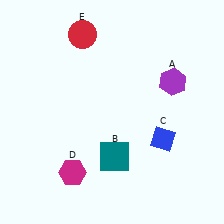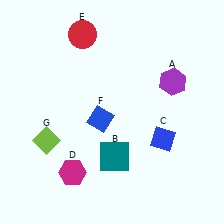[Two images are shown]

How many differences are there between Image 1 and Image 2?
There are 2 differences between the two images.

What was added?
A blue diamond (F), a lime diamond (G) were added in Image 2.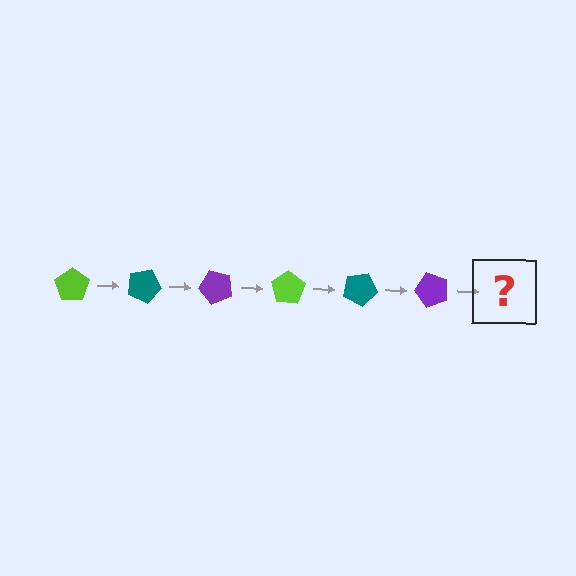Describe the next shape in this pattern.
It should be a lime pentagon, rotated 150 degrees from the start.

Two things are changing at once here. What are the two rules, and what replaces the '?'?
The two rules are that it rotates 25 degrees each step and the color cycles through lime, teal, and purple. The '?' should be a lime pentagon, rotated 150 degrees from the start.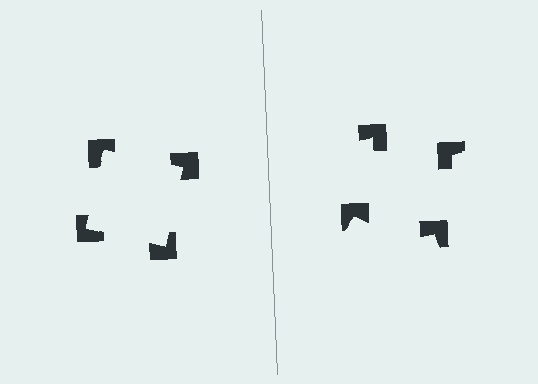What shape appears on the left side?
An illusory square.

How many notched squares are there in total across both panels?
8 — 4 on each side.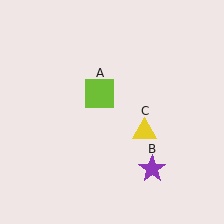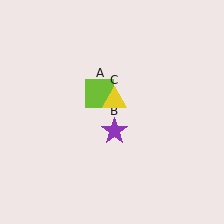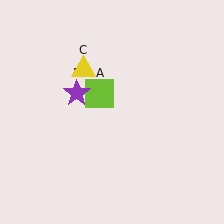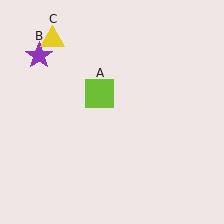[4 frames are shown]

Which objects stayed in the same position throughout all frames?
Lime square (object A) remained stationary.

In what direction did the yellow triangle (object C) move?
The yellow triangle (object C) moved up and to the left.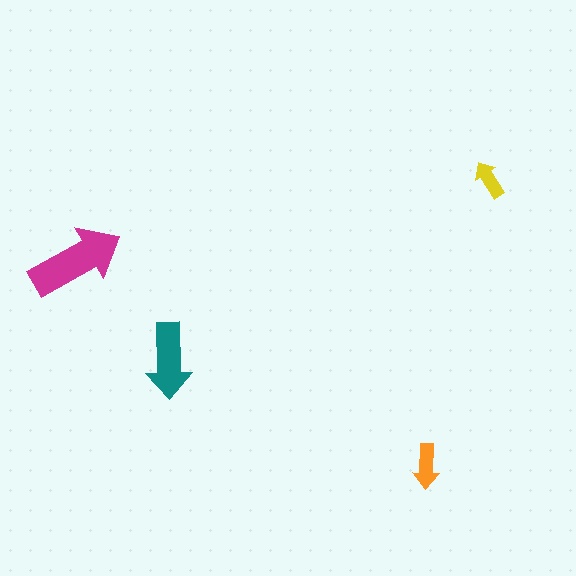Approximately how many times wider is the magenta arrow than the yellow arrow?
About 2.5 times wider.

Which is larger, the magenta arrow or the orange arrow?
The magenta one.